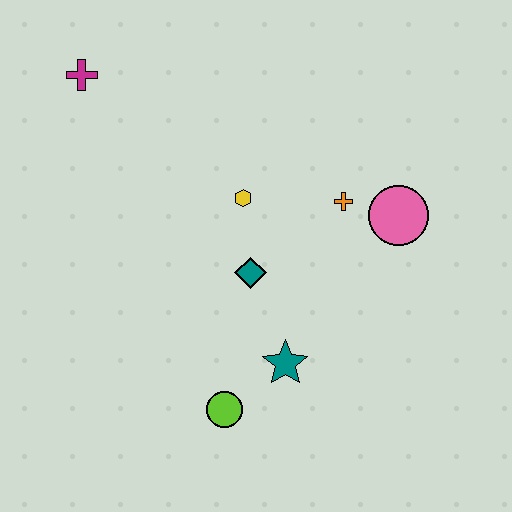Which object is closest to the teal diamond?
The yellow hexagon is closest to the teal diamond.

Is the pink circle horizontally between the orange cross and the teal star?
No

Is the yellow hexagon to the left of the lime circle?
No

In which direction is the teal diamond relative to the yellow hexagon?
The teal diamond is below the yellow hexagon.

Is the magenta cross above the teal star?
Yes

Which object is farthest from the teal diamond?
The magenta cross is farthest from the teal diamond.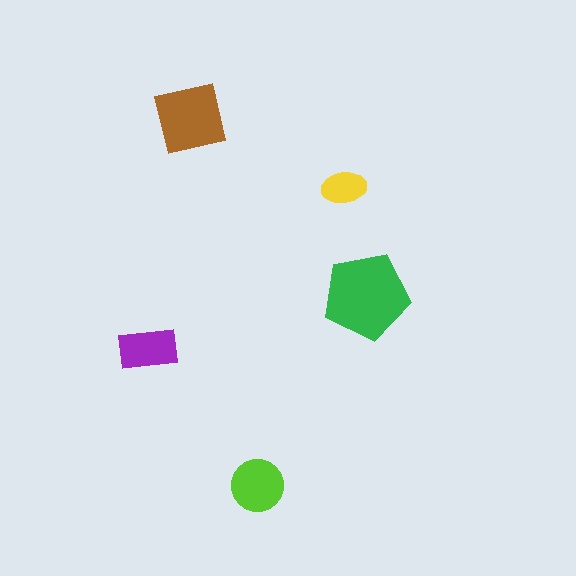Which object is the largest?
The green pentagon.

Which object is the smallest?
The yellow ellipse.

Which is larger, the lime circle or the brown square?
The brown square.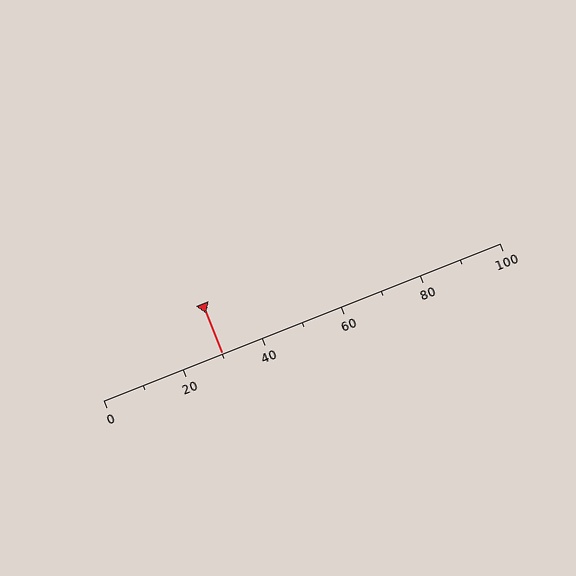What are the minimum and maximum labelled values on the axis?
The axis runs from 0 to 100.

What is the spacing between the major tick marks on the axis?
The major ticks are spaced 20 apart.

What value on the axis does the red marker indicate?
The marker indicates approximately 30.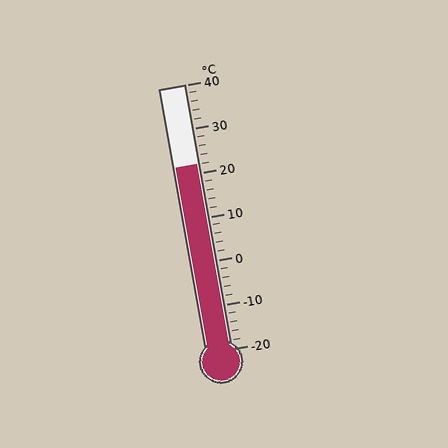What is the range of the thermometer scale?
The thermometer scale ranges from -20°C to 40°C.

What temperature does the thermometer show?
The thermometer shows approximately 22°C.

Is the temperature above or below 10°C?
The temperature is above 10°C.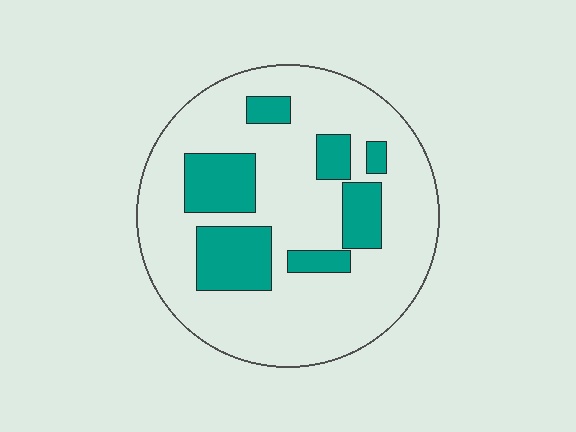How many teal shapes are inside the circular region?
7.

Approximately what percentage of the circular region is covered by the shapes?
Approximately 25%.